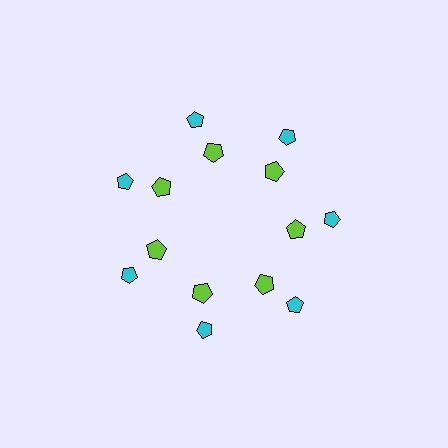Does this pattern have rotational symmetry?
Yes, this pattern has 7-fold rotational symmetry. It looks the same after rotating 51 degrees around the center.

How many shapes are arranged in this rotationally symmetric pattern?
There are 14 shapes, arranged in 7 groups of 2.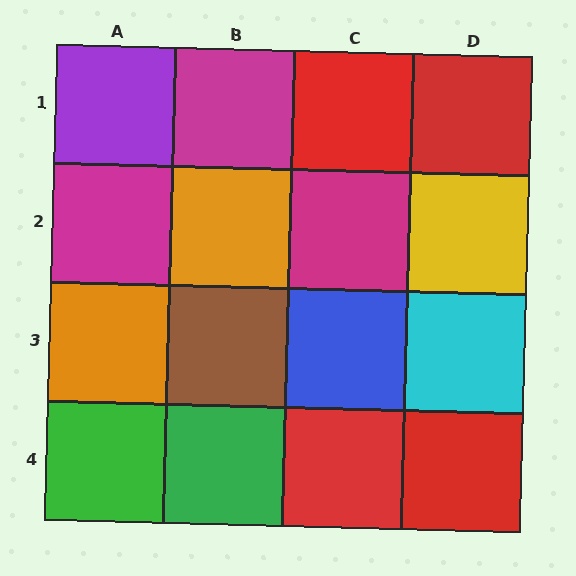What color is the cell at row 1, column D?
Red.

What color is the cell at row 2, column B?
Orange.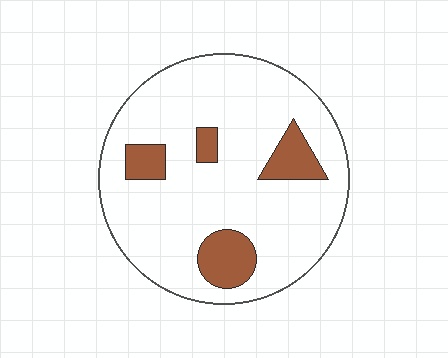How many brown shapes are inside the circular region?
4.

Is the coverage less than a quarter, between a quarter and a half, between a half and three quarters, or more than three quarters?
Less than a quarter.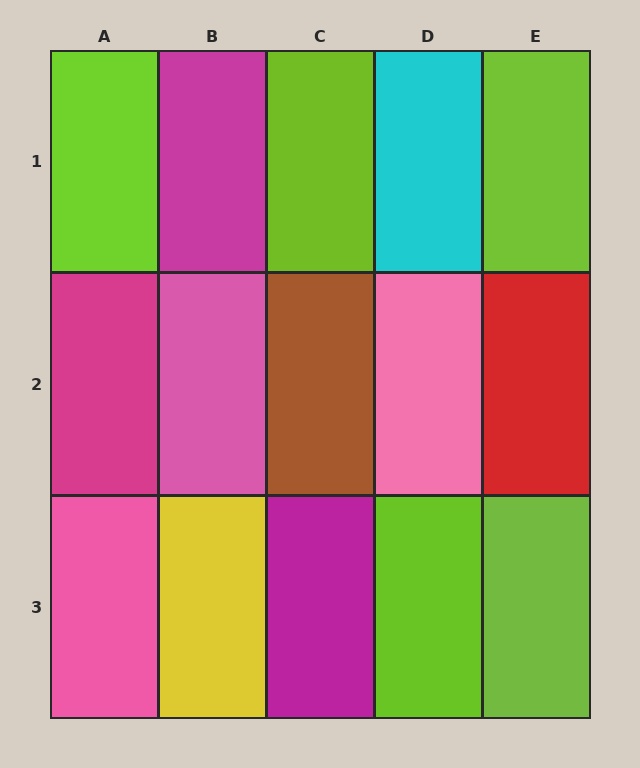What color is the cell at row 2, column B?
Pink.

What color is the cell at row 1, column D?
Cyan.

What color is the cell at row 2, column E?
Red.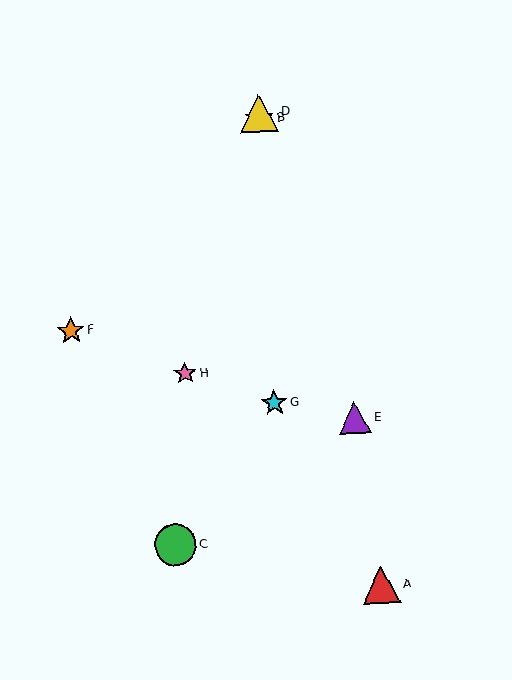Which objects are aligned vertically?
Objects B, D, G are aligned vertically.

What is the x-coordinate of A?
Object A is at x≈381.